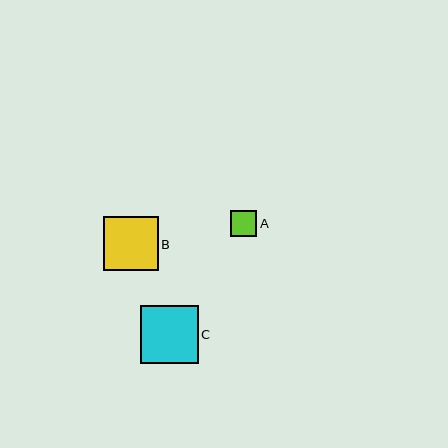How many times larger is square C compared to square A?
Square C is approximately 2.2 times the size of square A.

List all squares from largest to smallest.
From largest to smallest: C, B, A.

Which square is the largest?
Square C is the largest with a size of approximately 58 pixels.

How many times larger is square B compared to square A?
Square B is approximately 2.1 times the size of square A.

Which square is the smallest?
Square A is the smallest with a size of approximately 26 pixels.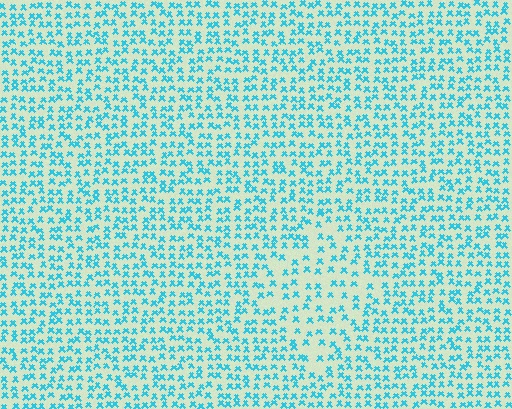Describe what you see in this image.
The image contains small cyan elements arranged at two different densities. A diamond-shaped region is visible where the elements are less densely packed than the surrounding area.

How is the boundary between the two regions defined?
The boundary is defined by a change in element density (approximately 1.7x ratio). All elements are the same color, size, and shape.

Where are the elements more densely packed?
The elements are more densely packed outside the diamond boundary.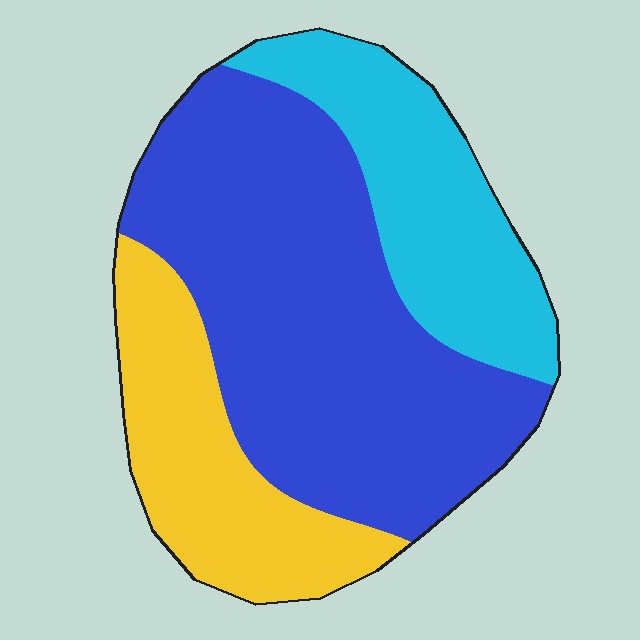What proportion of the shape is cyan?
Cyan covers 24% of the shape.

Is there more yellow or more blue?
Blue.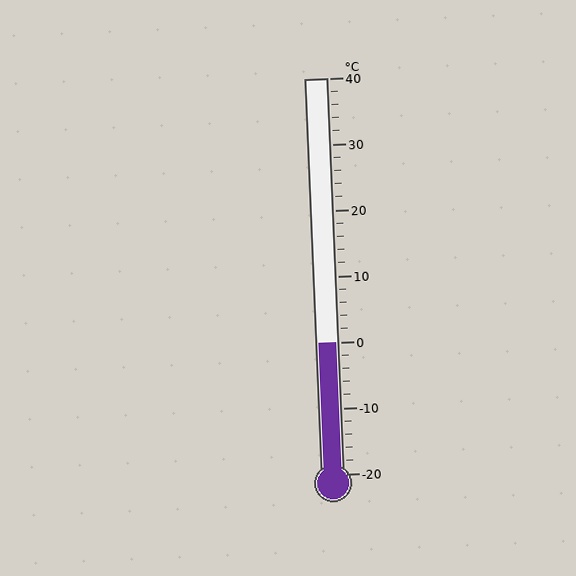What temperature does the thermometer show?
The thermometer shows approximately 0°C.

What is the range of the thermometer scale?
The thermometer scale ranges from -20°C to 40°C.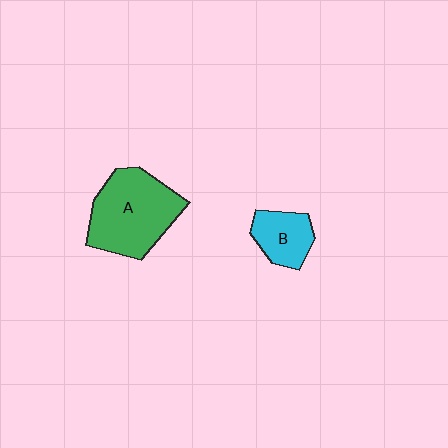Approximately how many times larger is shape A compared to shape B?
Approximately 2.1 times.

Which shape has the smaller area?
Shape B (cyan).